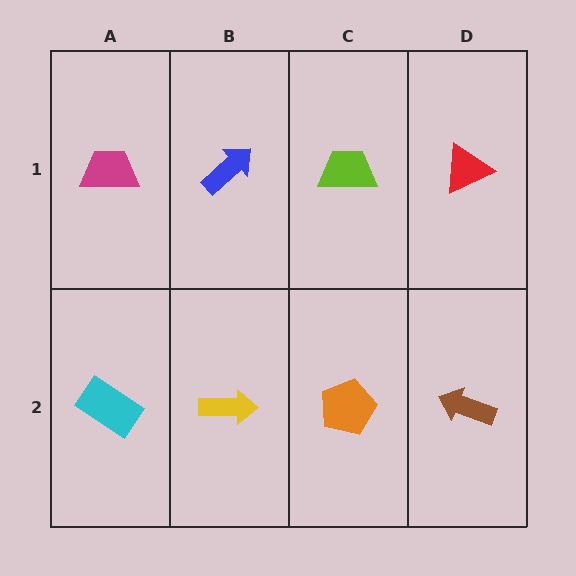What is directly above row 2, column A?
A magenta trapezoid.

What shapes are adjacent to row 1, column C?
An orange pentagon (row 2, column C), a blue arrow (row 1, column B), a red triangle (row 1, column D).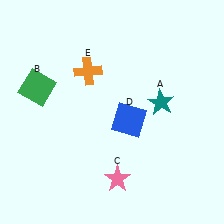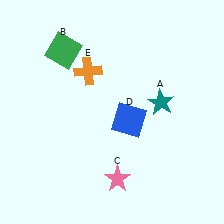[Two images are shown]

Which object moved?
The green square (B) moved up.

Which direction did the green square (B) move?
The green square (B) moved up.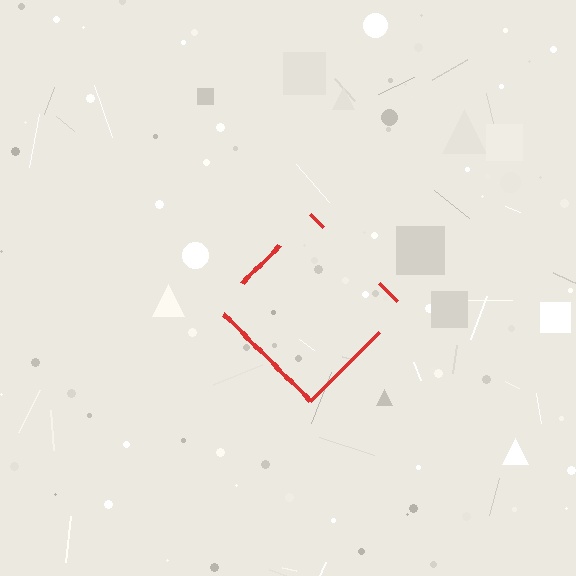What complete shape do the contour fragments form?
The contour fragments form a diamond.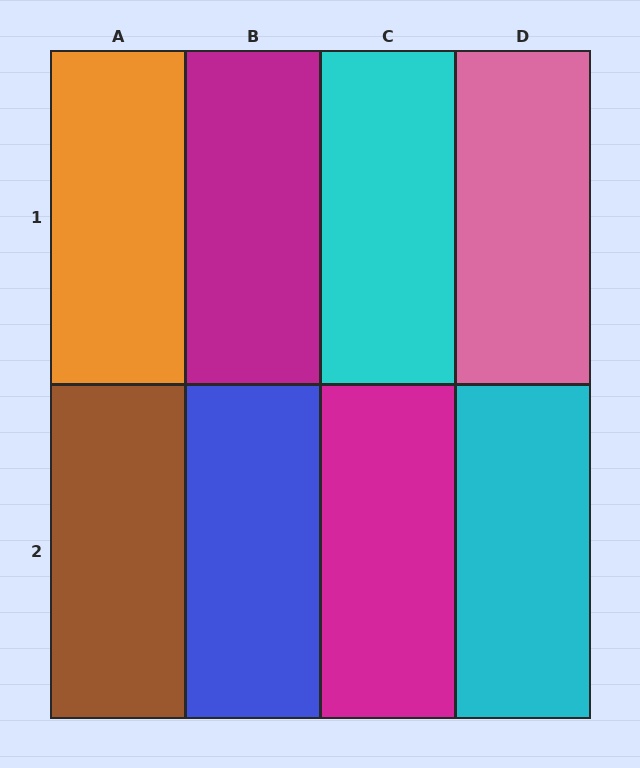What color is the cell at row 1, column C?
Cyan.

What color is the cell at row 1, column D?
Pink.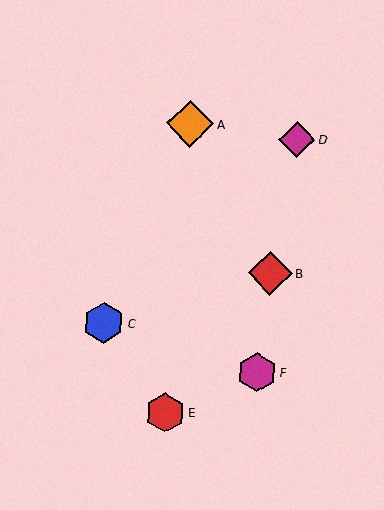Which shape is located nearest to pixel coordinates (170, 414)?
The red hexagon (labeled E) at (165, 413) is nearest to that location.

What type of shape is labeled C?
Shape C is a blue hexagon.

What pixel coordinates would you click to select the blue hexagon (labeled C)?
Click at (104, 323) to select the blue hexagon C.